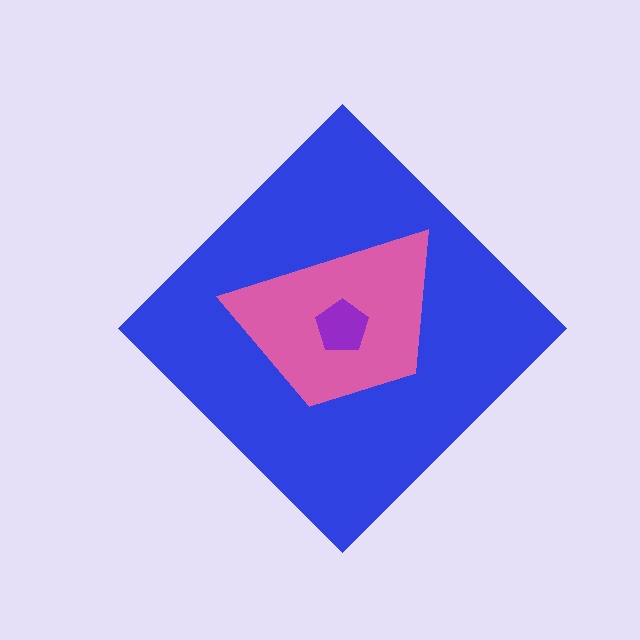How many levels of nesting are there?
3.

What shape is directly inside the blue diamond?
The pink trapezoid.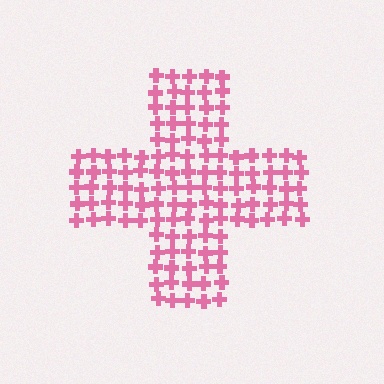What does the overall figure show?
The overall figure shows a cross.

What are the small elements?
The small elements are crosses.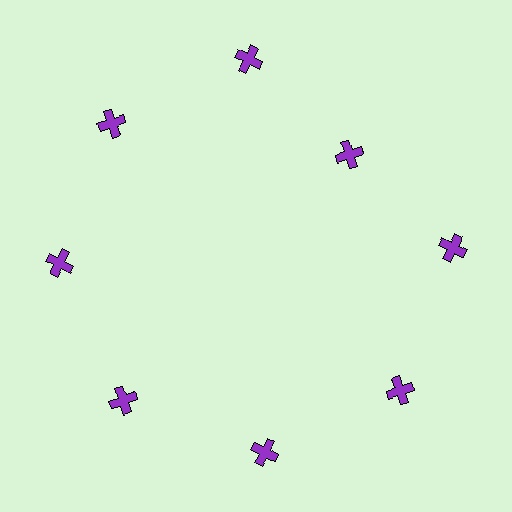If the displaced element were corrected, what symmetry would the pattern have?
It would have 8-fold rotational symmetry — the pattern would map onto itself every 45 degrees.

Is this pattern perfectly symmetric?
No. The 8 purple crosses are arranged in a ring, but one element near the 2 o'clock position is pulled inward toward the center, breaking the 8-fold rotational symmetry.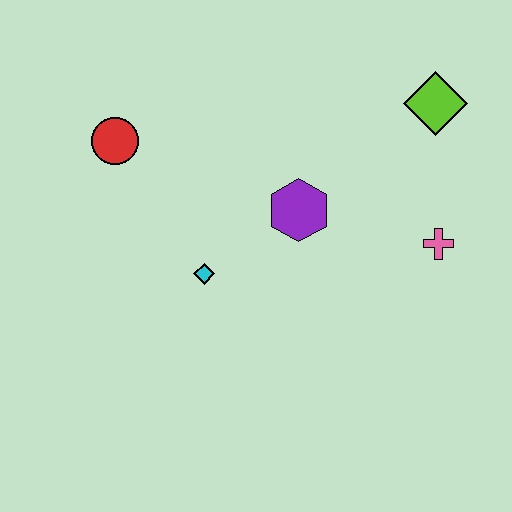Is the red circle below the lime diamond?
Yes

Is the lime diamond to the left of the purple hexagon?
No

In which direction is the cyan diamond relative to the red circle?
The cyan diamond is below the red circle.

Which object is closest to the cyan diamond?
The purple hexagon is closest to the cyan diamond.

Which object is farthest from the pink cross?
The red circle is farthest from the pink cross.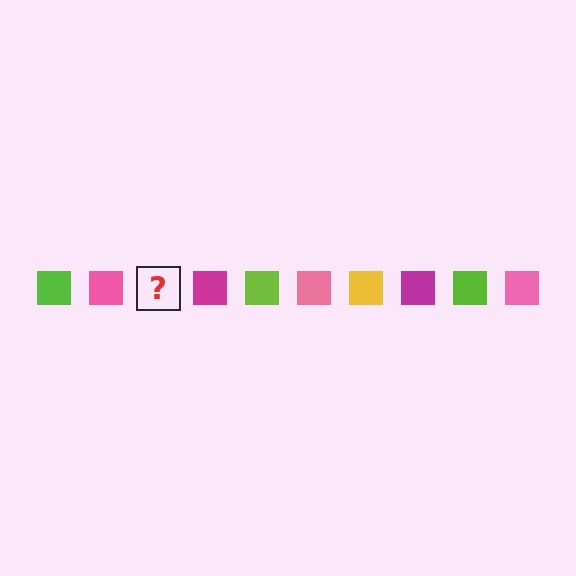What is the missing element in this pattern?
The missing element is a yellow square.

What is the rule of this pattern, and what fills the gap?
The rule is that the pattern cycles through lime, pink, yellow, magenta squares. The gap should be filled with a yellow square.